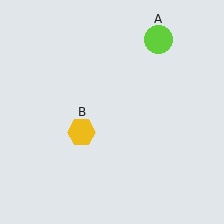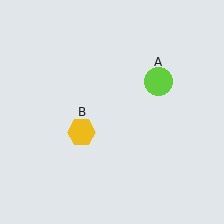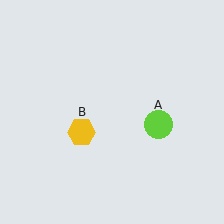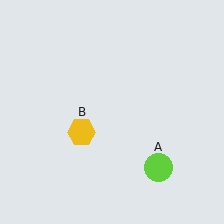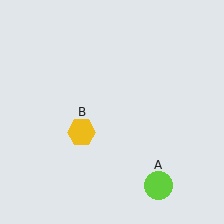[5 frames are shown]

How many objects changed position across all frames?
1 object changed position: lime circle (object A).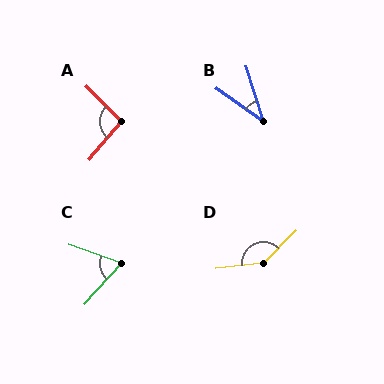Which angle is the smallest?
B, at approximately 38 degrees.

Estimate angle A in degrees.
Approximately 95 degrees.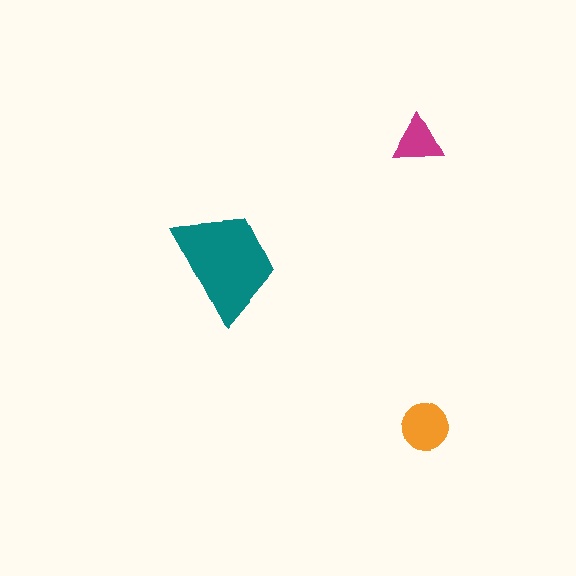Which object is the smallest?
The magenta triangle.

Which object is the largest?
The teal trapezoid.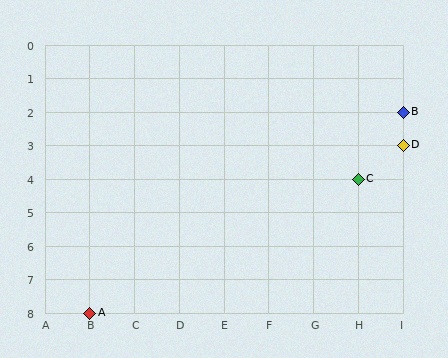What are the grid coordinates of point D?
Point D is at grid coordinates (I, 3).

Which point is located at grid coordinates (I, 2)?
Point B is at (I, 2).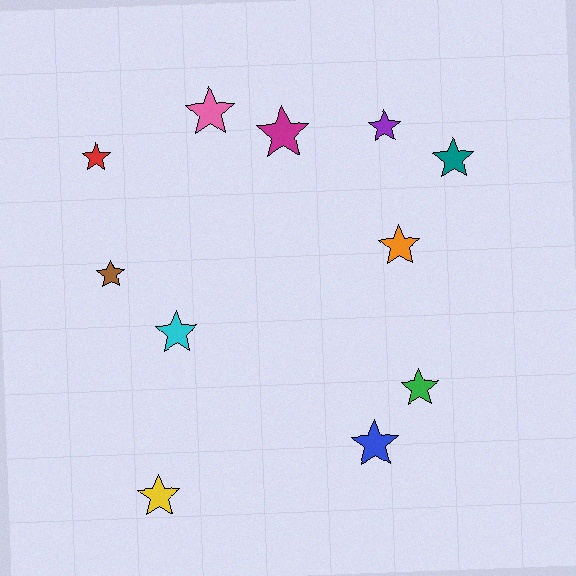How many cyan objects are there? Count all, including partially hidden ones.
There is 1 cyan object.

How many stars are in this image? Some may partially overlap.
There are 11 stars.